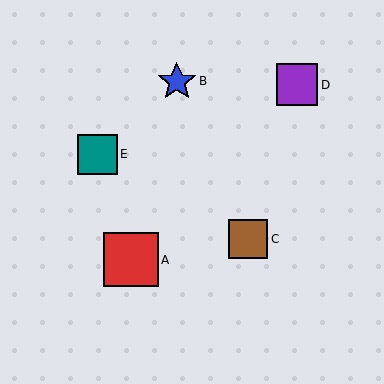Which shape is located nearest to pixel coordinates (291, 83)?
The purple square (labeled D) at (297, 85) is nearest to that location.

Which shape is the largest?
The red square (labeled A) is the largest.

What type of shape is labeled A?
Shape A is a red square.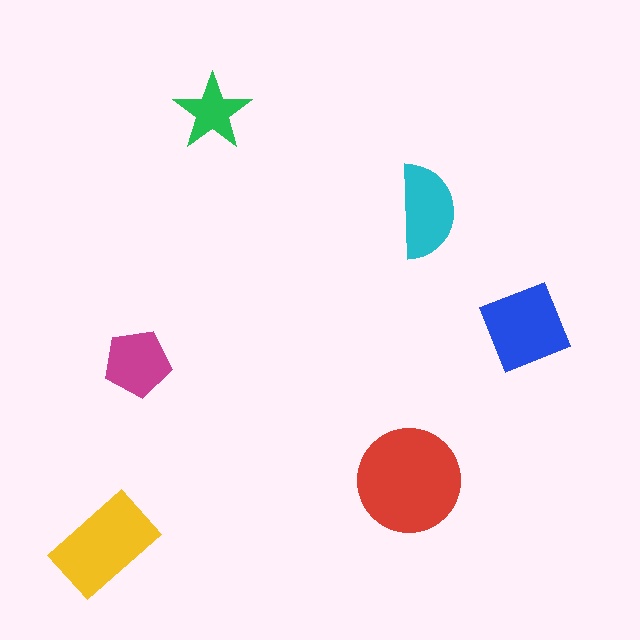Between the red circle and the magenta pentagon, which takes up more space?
The red circle.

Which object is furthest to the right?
The blue square is rightmost.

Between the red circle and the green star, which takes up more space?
The red circle.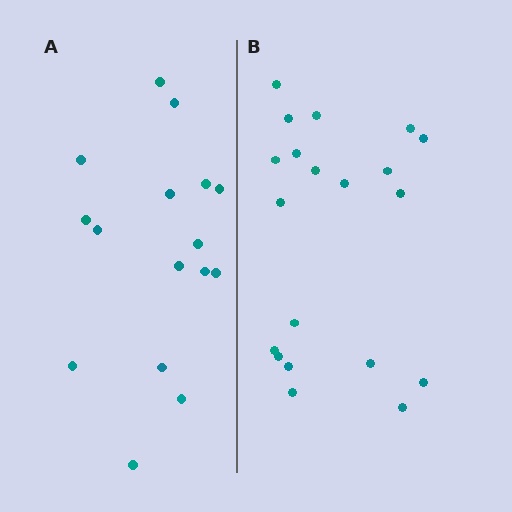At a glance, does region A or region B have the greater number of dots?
Region B (the right region) has more dots.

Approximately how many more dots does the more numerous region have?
Region B has about 4 more dots than region A.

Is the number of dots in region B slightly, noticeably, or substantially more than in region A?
Region B has noticeably more, but not dramatically so. The ratio is roughly 1.2 to 1.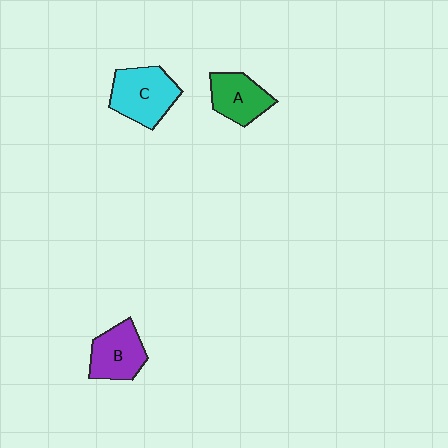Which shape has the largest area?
Shape C (cyan).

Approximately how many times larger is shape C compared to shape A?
Approximately 1.3 times.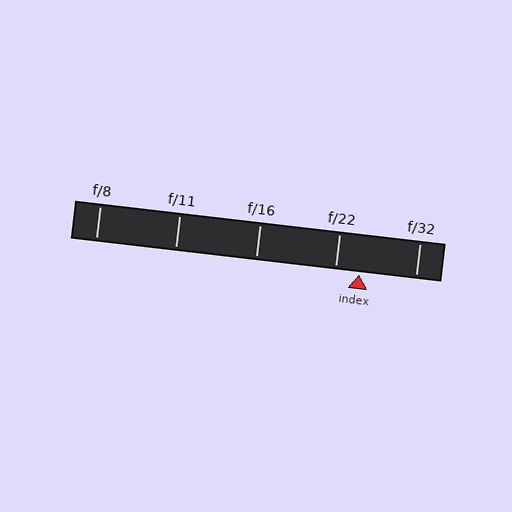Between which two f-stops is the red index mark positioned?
The index mark is between f/22 and f/32.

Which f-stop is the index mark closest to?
The index mark is closest to f/22.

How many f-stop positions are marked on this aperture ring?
There are 5 f-stop positions marked.